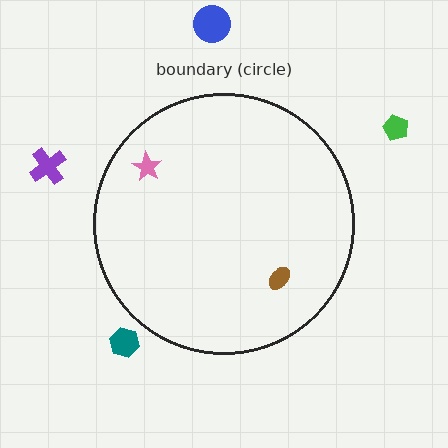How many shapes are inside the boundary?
2 inside, 4 outside.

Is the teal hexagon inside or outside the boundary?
Outside.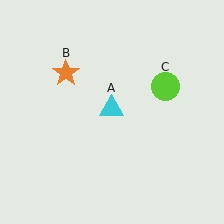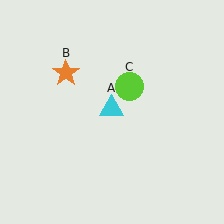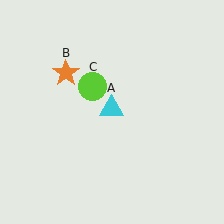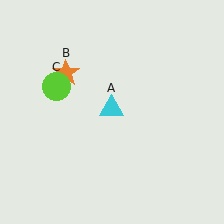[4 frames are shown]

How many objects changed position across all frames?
1 object changed position: lime circle (object C).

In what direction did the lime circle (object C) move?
The lime circle (object C) moved left.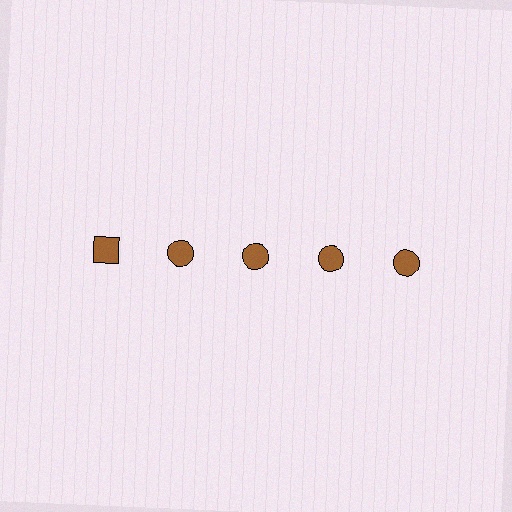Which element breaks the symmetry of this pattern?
The brown square in the top row, leftmost column breaks the symmetry. All other shapes are brown circles.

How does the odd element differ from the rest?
It has a different shape: square instead of circle.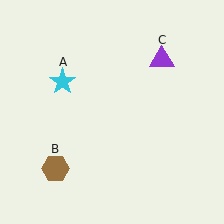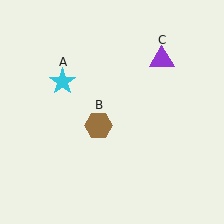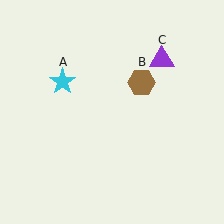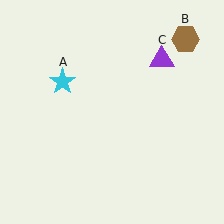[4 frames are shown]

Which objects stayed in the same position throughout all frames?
Cyan star (object A) and purple triangle (object C) remained stationary.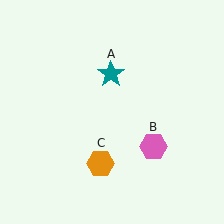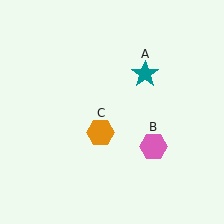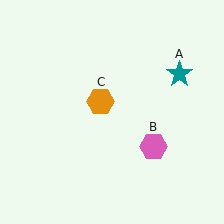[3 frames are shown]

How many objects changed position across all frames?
2 objects changed position: teal star (object A), orange hexagon (object C).